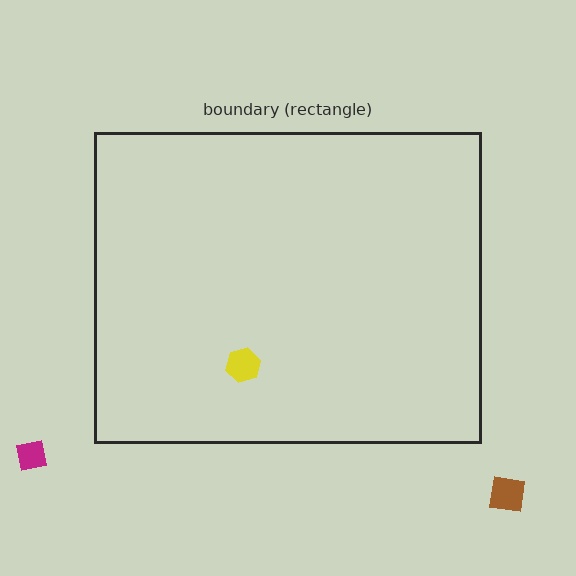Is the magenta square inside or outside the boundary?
Outside.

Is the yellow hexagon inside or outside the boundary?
Inside.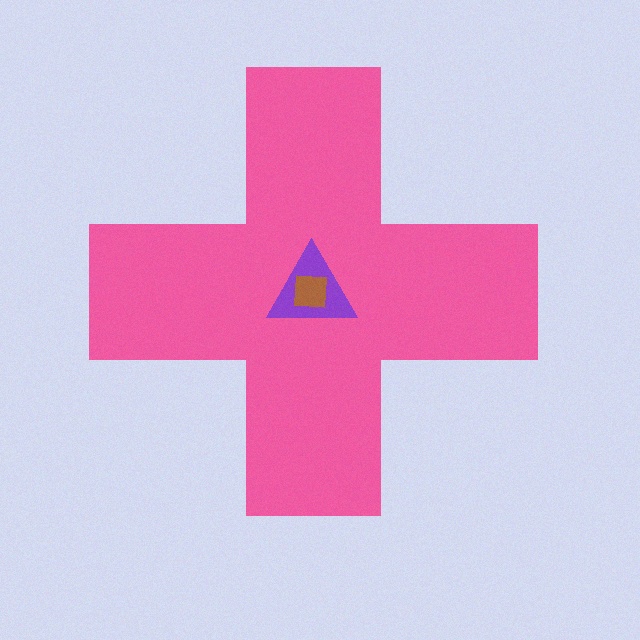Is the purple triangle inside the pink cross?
Yes.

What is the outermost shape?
The pink cross.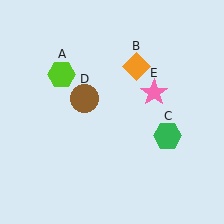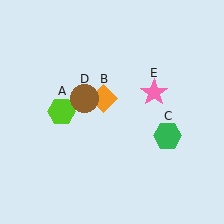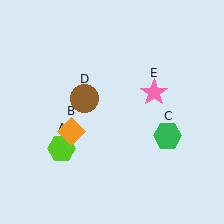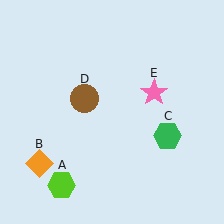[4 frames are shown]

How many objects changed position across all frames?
2 objects changed position: lime hexagon (object A), orange diamond (object B).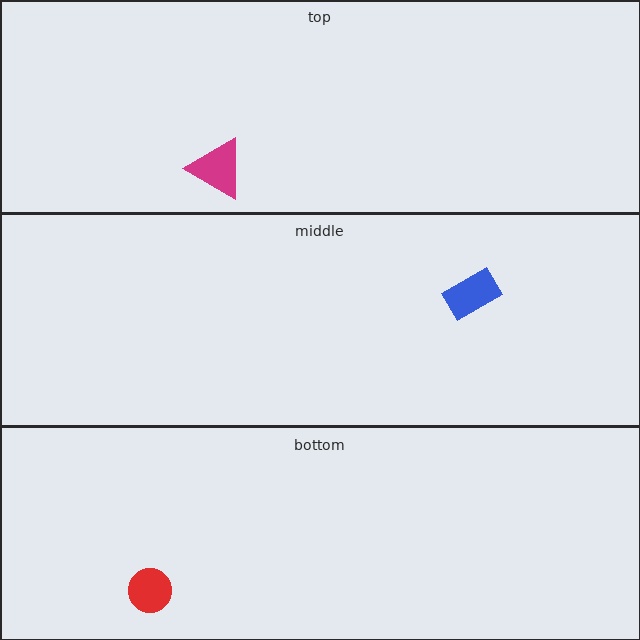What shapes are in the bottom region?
The red circle.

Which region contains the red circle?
The bottom region.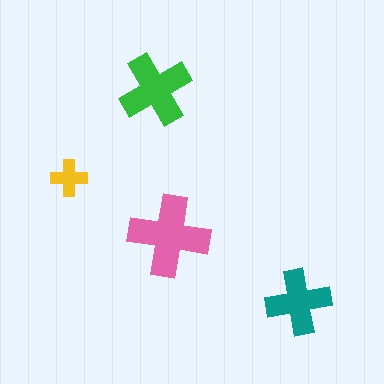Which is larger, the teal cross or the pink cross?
The pink one.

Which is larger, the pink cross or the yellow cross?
The pink one.